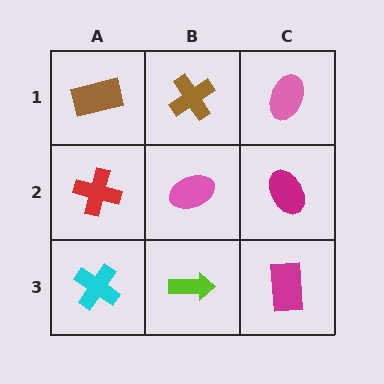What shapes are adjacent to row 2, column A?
A brown rectangle (row 1, column A), a cyan cross (row 3, column A), a pink ellipse (row 2, column B).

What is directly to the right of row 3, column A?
A lime arrow.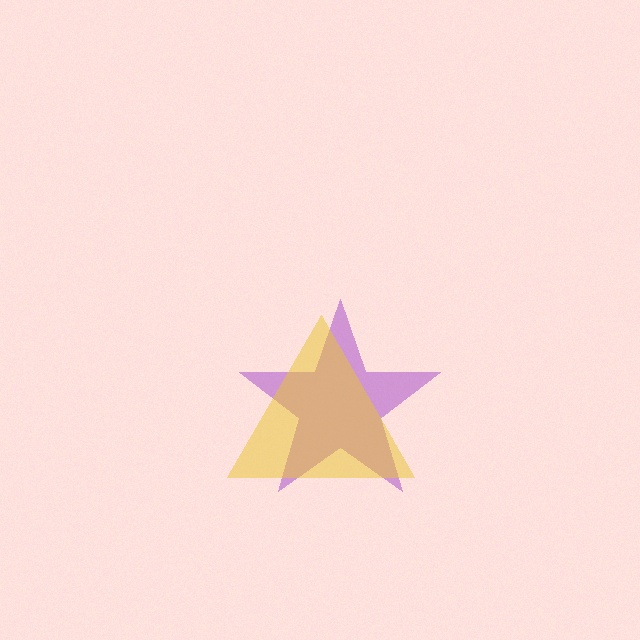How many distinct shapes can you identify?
There are 2 distinct shapes: a purple star, a yellow triangle.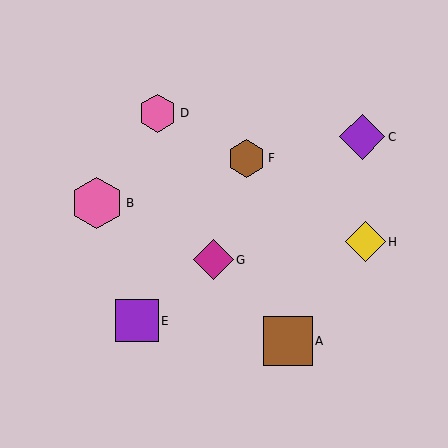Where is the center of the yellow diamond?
The center of the yellow diamond is at (365, 242).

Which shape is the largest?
The pink hexagon (labeled B) is the largest.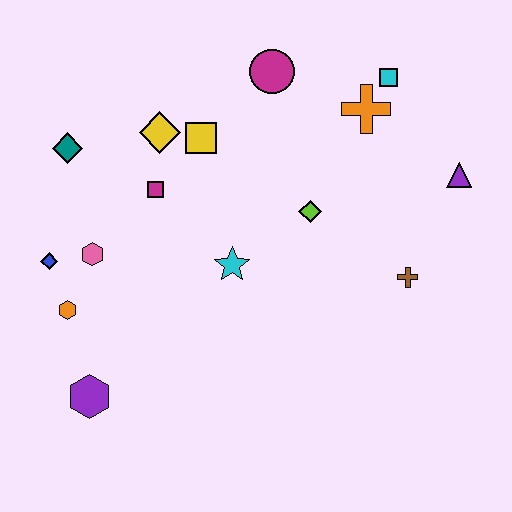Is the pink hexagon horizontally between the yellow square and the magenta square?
No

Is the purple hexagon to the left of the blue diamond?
No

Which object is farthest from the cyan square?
The purple hexagon is farthest from the cyan square.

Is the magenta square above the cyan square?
No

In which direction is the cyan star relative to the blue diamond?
The cyan star is to the right of the blue diamond.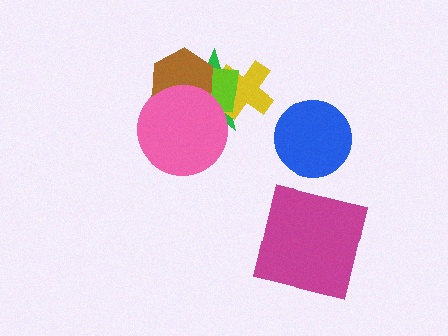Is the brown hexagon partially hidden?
Yes, it is partially covered by another shape.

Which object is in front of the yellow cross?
The lime square is in front of the yellow cross.